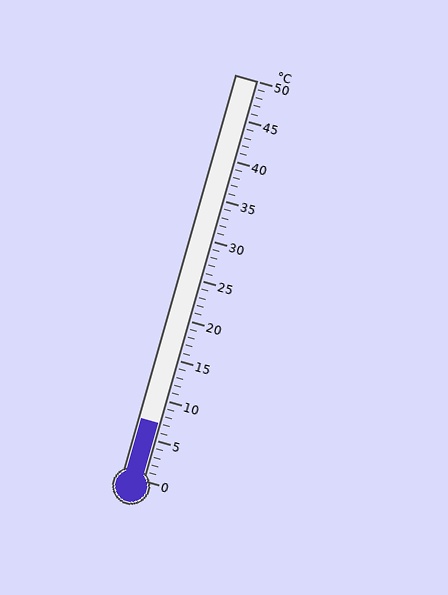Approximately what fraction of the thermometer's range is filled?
The thermometer is filled to approximately 15% of its range.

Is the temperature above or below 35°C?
The temperature is below 35°C.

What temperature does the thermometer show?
The thermometer shows approximately 7°C.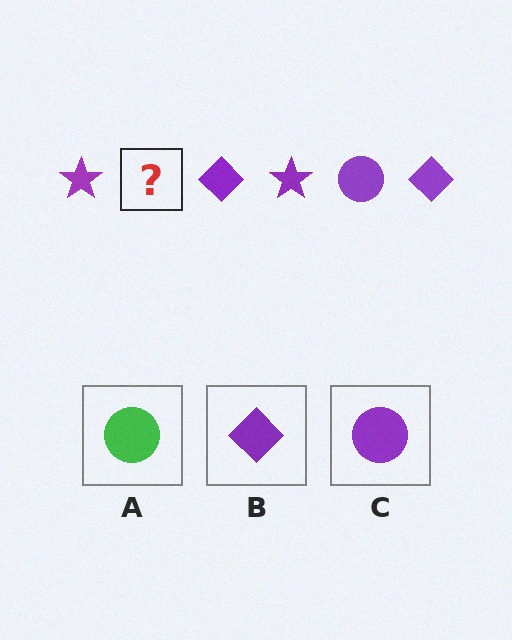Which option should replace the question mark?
Option C.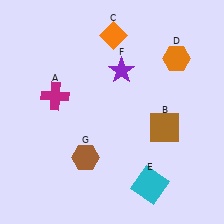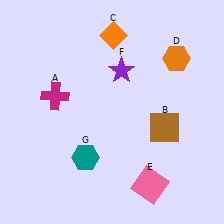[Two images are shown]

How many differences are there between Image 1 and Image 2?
There are 2 differences between the two images.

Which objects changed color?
E changed from cyan to pink. G changed from brown to teal.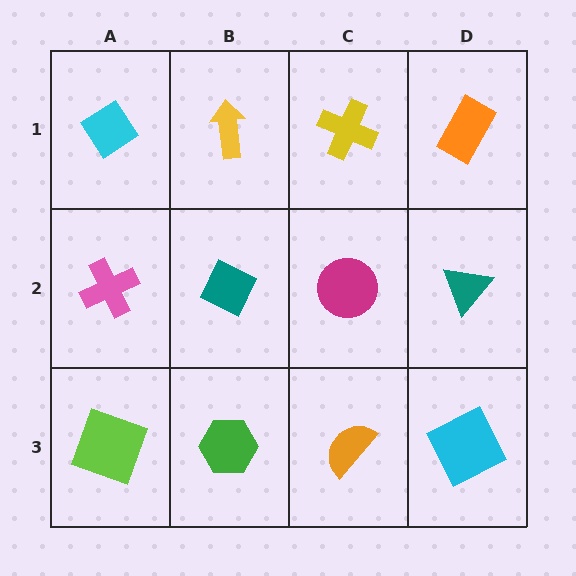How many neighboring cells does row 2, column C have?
4.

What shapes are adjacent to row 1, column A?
A pink cross (row 2, column A), a yellow arrow (row 1, column B).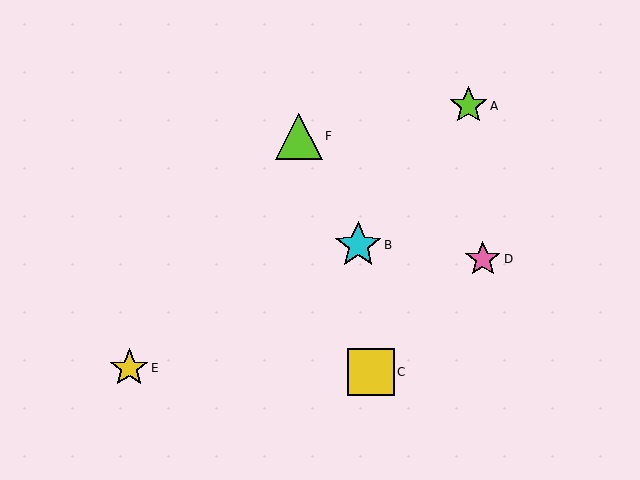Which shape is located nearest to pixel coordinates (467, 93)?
The lime star (labeled A) at (468, 106) is nearest to that location.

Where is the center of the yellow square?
The center of the yellow square is at (371, 372).